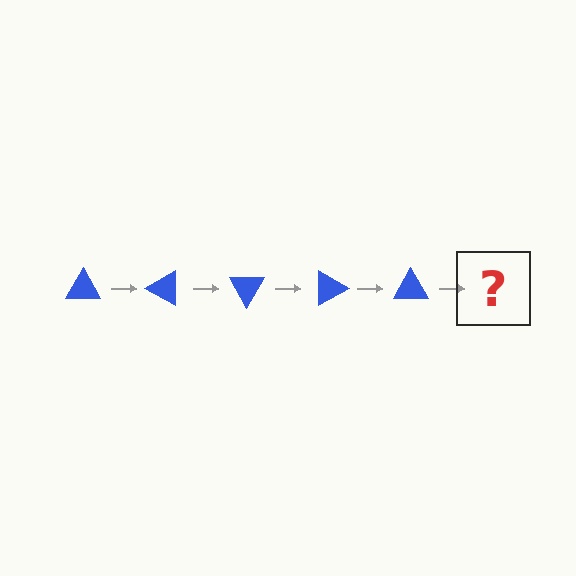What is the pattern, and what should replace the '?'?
The pattern is that the triangle rotates 30 degrees each step. The '?' should be a blue triangle rotated 150 degrees.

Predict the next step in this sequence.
The next step is a blue triangle rotated 150 degrees.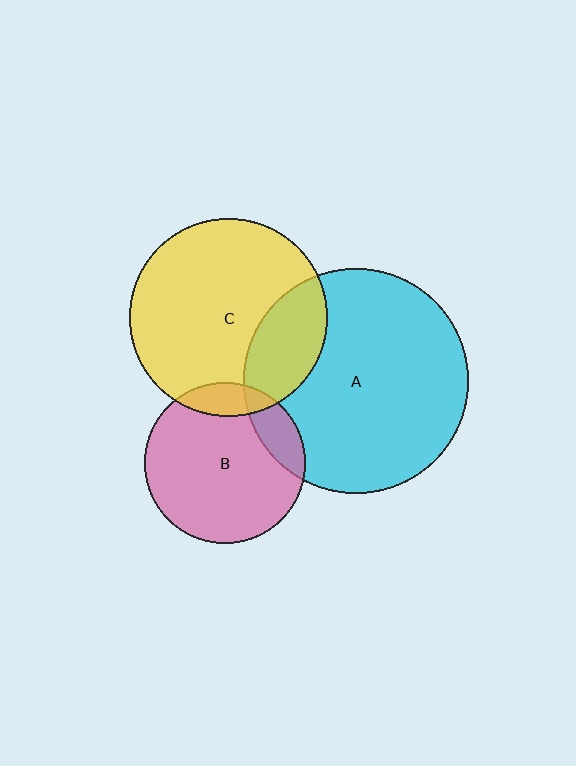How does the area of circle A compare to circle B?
Approximately 1.9 times.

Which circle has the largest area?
Circle A (cyan).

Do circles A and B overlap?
Yes.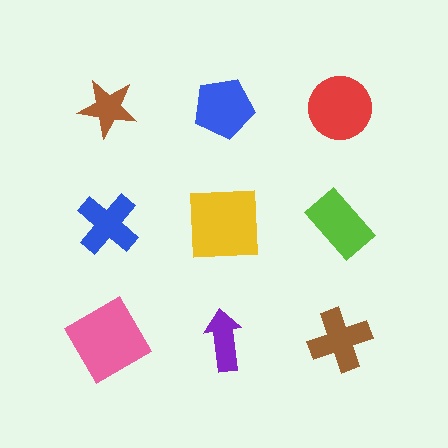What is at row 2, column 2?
A yellow square.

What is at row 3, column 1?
A pink diamond.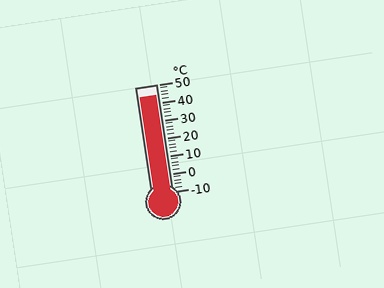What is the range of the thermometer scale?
The thermometer scale ranges from -10°C to 50°C.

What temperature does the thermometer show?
The thermometer shows approximately 44°C.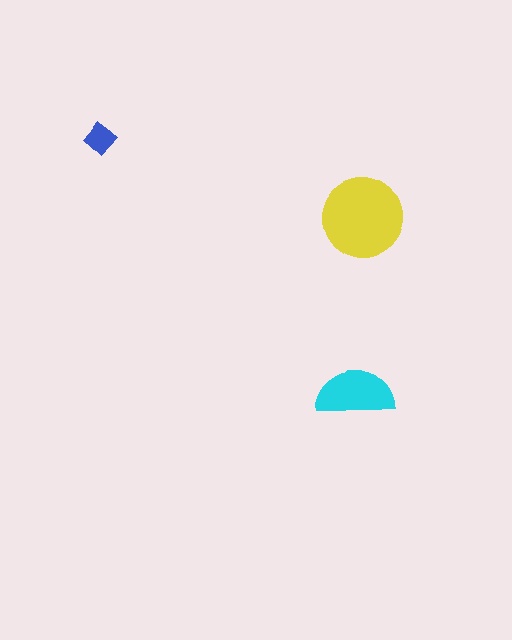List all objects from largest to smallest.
The yellow circle, the cyan semicircle, the blue diamond.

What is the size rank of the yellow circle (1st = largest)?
1st.